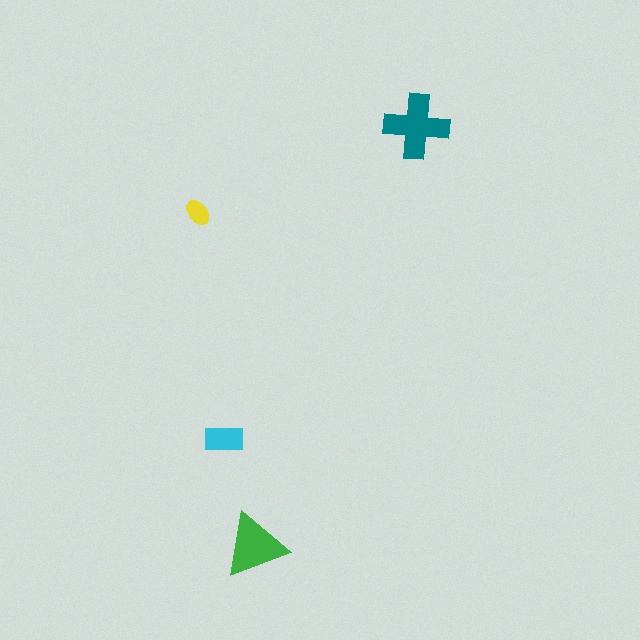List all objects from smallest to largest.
The yellow ellipse, the cyan rectangle, the green triangle, the teal cross.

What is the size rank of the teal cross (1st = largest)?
1st.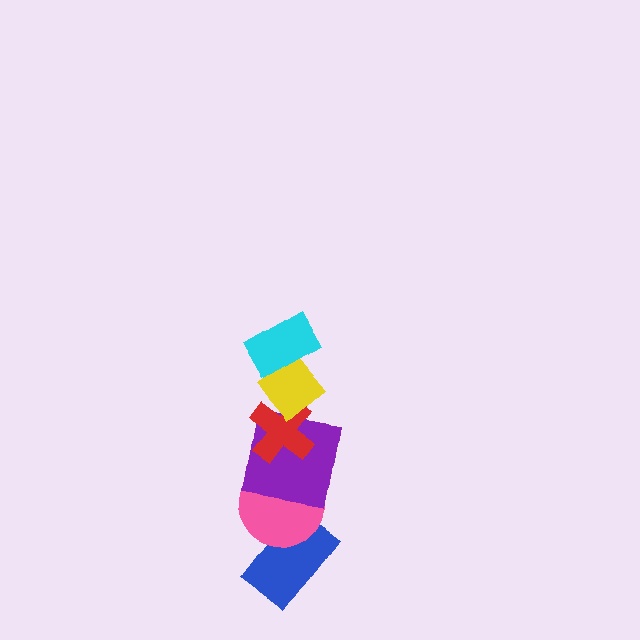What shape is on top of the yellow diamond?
The cyan rectangle is on top of the yellow diamond.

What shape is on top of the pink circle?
The purple square is on top of the pink circle.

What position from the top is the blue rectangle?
The blue rectangle is 6th from the top.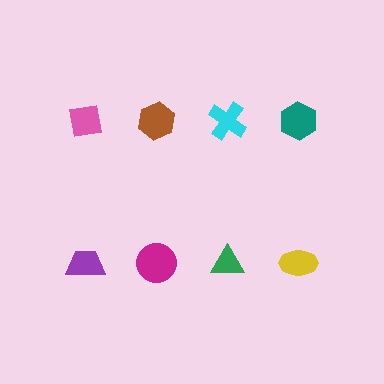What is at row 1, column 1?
A pink square.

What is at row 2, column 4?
A yellow ellipse.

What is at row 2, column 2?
A magenta circle.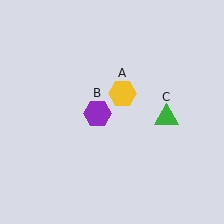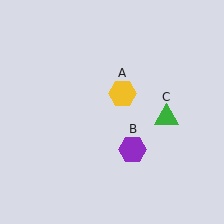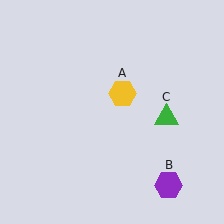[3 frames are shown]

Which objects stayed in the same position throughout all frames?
Yellow hexagon (object A) and green triangle (object C) remained stationary.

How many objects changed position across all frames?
1 object changed position: purple hexagon (object B).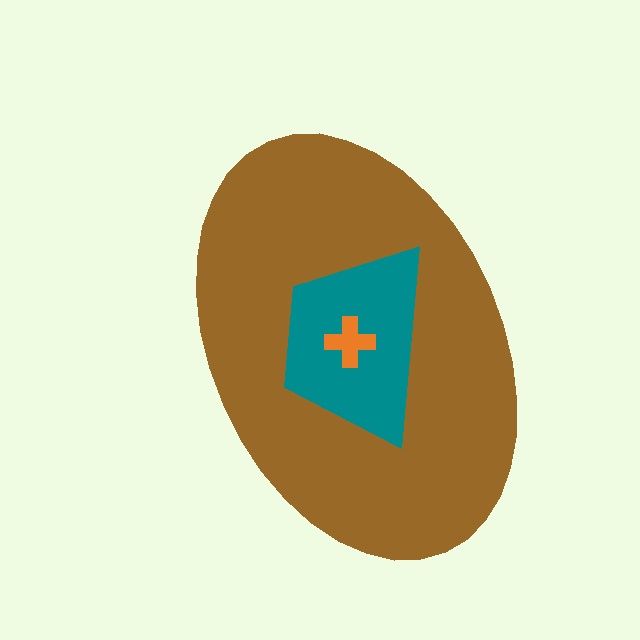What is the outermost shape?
The brown ellipse.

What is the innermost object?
The orange cross.